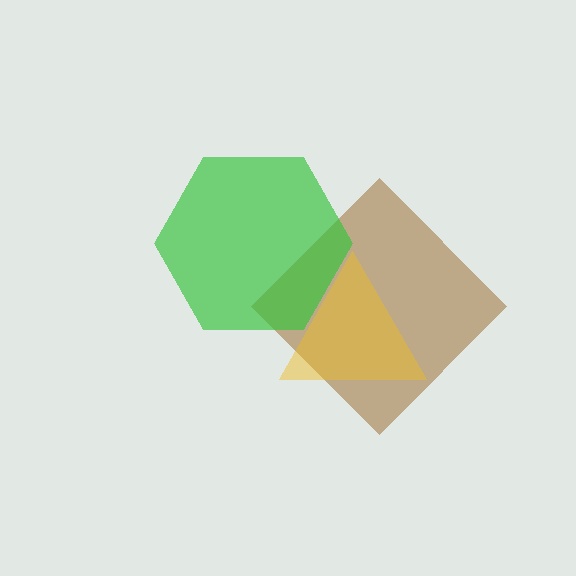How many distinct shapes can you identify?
There are 3 distinct shapes: a brown diamond, a yellow triangle, a green hexagon.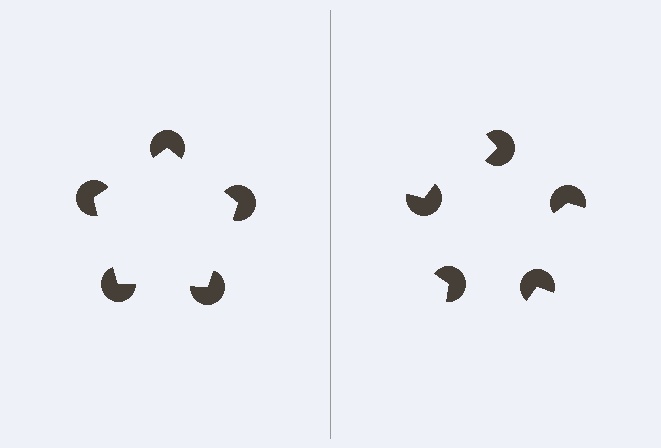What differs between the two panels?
The pac-man discs are positioned identically on both sides; only the wedge orientations differ. On the left they align to a pentagon; on the right they are misaligned.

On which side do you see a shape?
An illusory pentagon appears on the left side. On the right side the wedge cuts are rotated, so no coherent shape forms.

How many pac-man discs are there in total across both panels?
10 — 5 on each side.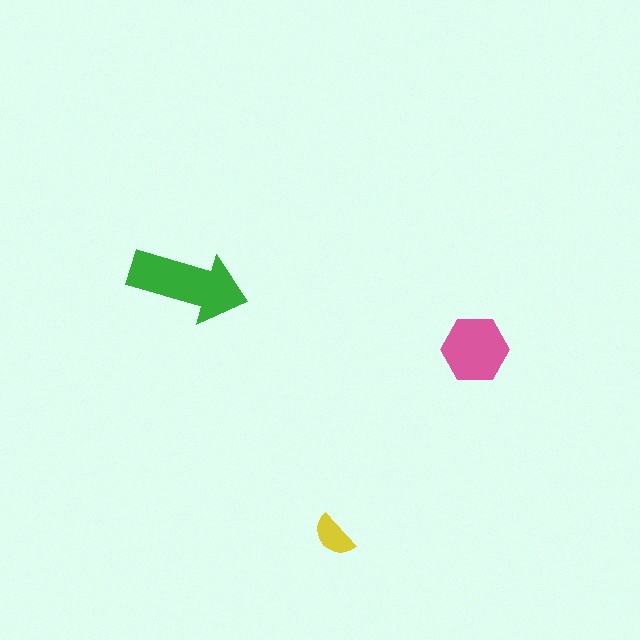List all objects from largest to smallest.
The green arrow, the pink hexagon, the yellow semicircle.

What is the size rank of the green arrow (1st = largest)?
1st.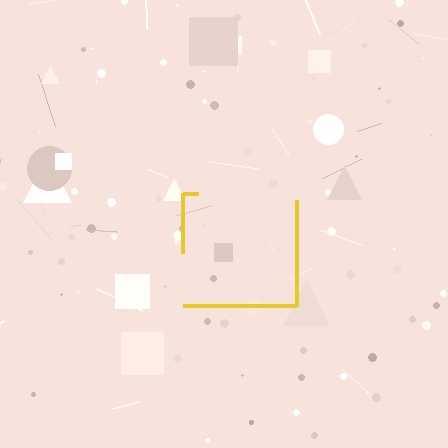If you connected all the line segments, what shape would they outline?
They would outline a square.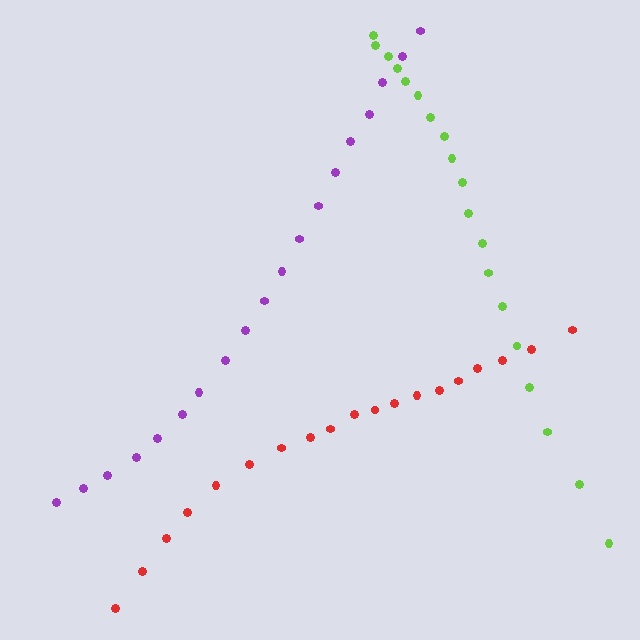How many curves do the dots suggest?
There are 3 distinct paths.